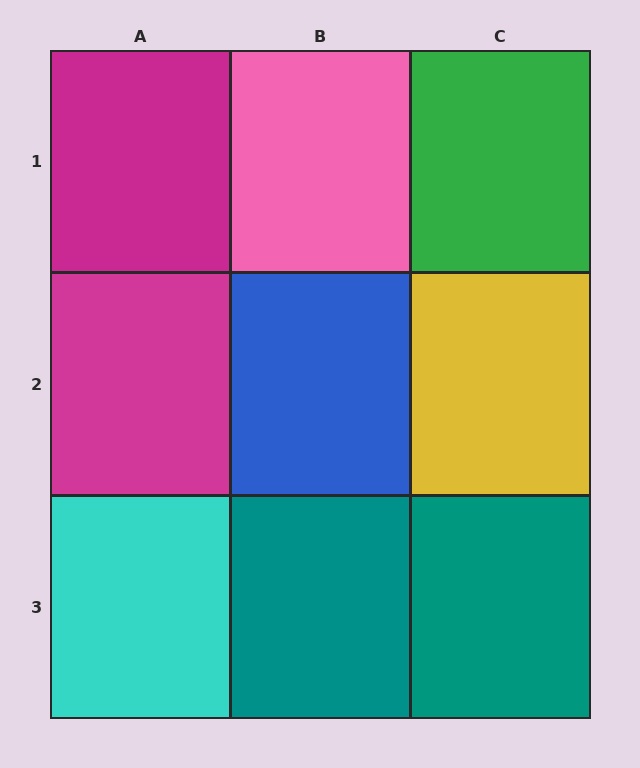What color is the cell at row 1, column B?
Pink.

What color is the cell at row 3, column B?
Teal.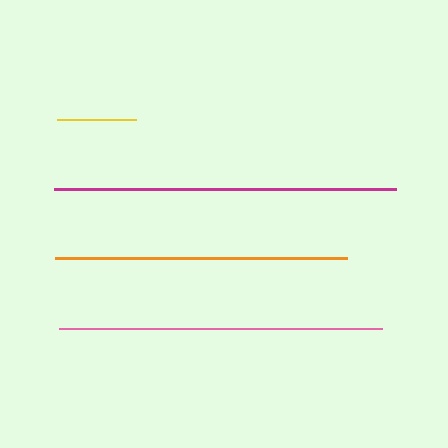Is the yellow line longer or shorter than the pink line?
The pink line is longer than the yellow line.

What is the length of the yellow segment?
The yellow segment is approximately 79 pixels long.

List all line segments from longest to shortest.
From longest to shortest: magenta, pink, orange, yellow.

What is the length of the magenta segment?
The magenta segment is approximately 342 pixels long.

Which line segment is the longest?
The magenta line is the longest at approximately 342 pixels.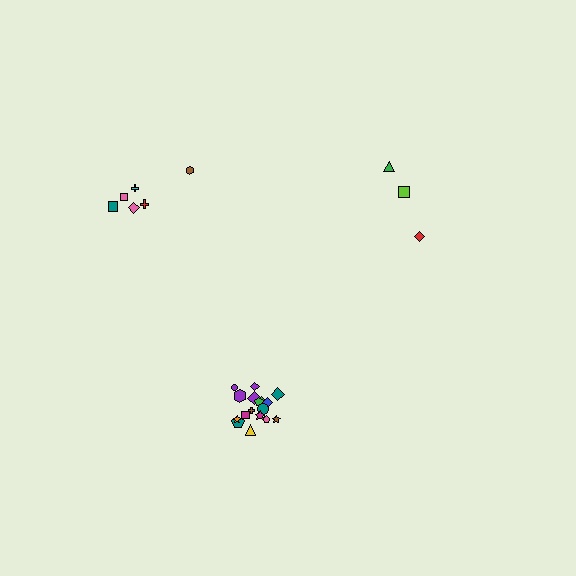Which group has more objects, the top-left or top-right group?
The top-left group.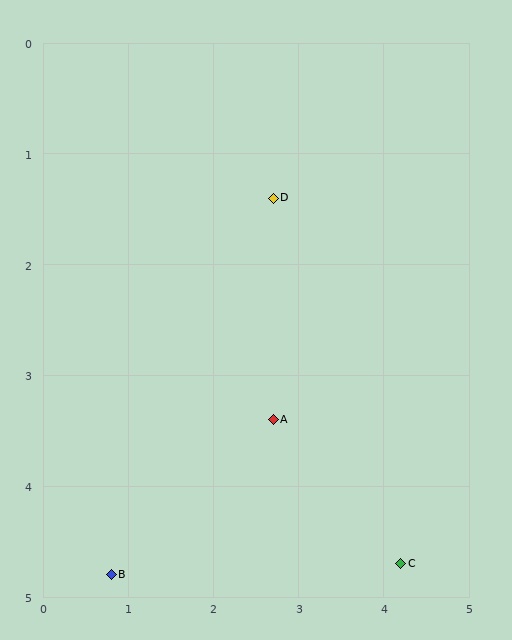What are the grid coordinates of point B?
Point B is at approximately (0.8, 4.8).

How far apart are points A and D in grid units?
Points A and D are about 2.0 grid units apart.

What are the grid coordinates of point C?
Point C is at approximately (4.2, 4.7).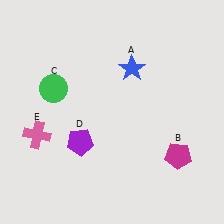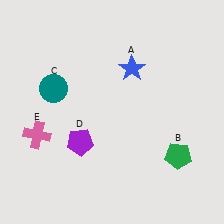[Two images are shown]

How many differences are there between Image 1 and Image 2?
There are 2 differences between the two images.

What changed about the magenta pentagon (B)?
In Image 1, B is magenta. In Image 2, it changed to green.